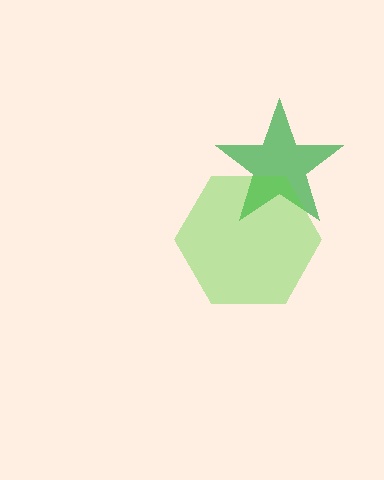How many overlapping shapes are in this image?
There are 2 overlapping shapes in the image.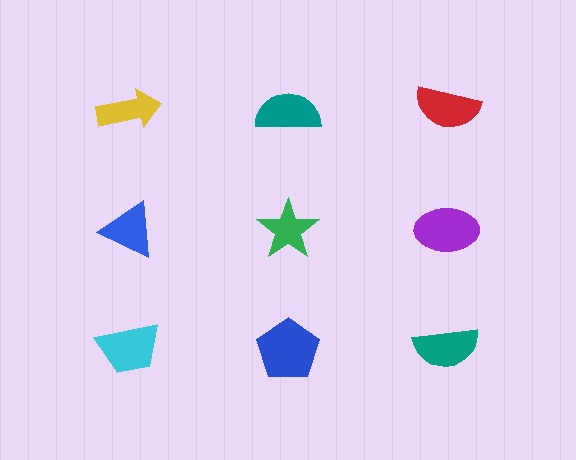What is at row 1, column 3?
A red semicircle.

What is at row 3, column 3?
A teal semicircle.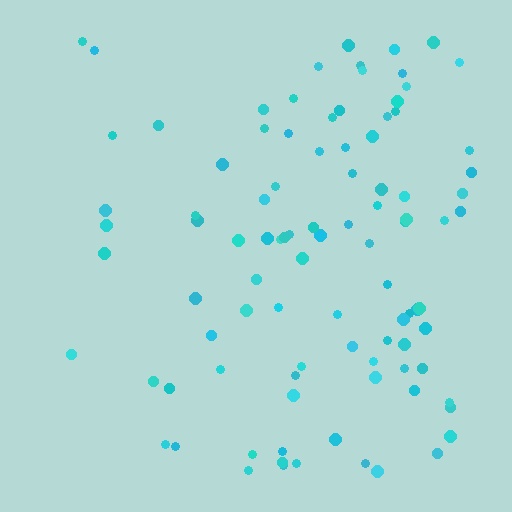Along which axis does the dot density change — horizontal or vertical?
Horizontal.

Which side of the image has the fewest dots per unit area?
The left.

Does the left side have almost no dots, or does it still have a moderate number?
Still a moderate number, just noticeably fewer than the right.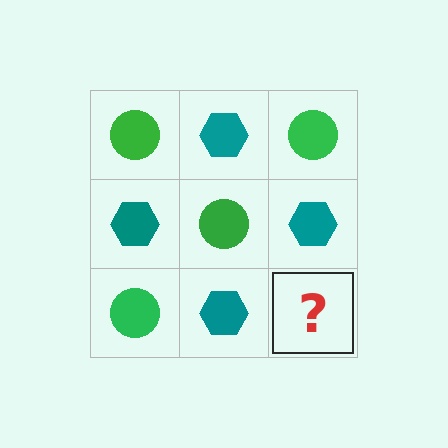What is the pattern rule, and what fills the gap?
The rule is that it alternates green circle and teal hexagon in a checkerboard pattern. The gap should be filled with a green circle.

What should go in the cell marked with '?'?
The missing cell should contain a green circle.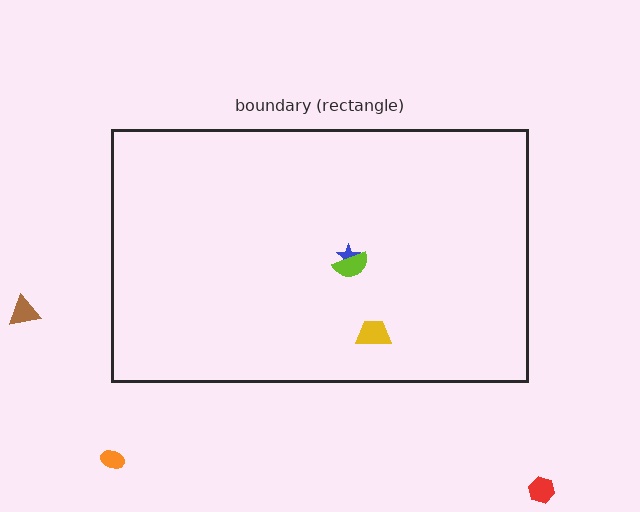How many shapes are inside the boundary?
3 inside, 3 outside.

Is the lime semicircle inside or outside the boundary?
Inside.